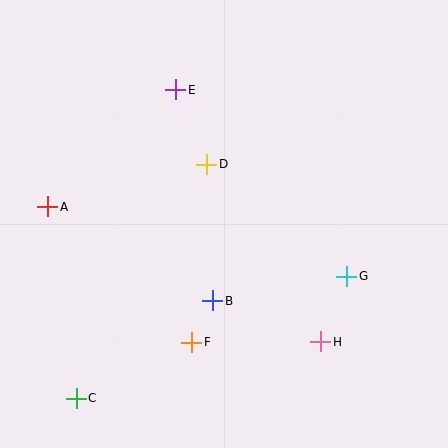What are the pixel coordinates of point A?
Point A is at (48, 207).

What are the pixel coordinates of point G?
Point G is at (347, 276).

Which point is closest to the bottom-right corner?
Point H is closest to the bottom-right corner.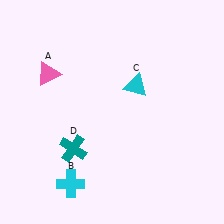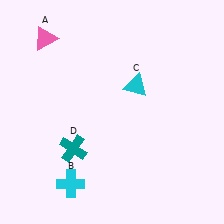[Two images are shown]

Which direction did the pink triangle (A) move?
The pink triangle (A) moved up.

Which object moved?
The pink triangle (A) moved up.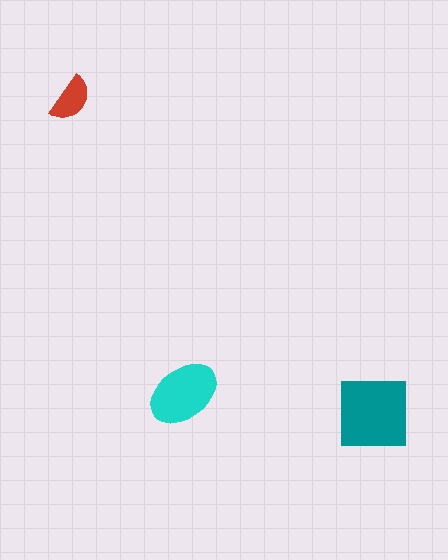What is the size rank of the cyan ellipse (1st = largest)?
2nd.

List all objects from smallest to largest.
The red semicircle, the cyan ellipse, the teal square.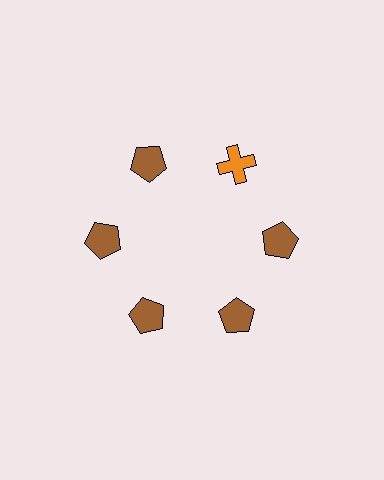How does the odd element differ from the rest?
It differs in both color (orange instead of brown) and shape (cross instead of pentagon).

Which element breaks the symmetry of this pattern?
The orange cross at roughly the 1 o'clock position breaks the symmetry. All other shapes are brown pentagons.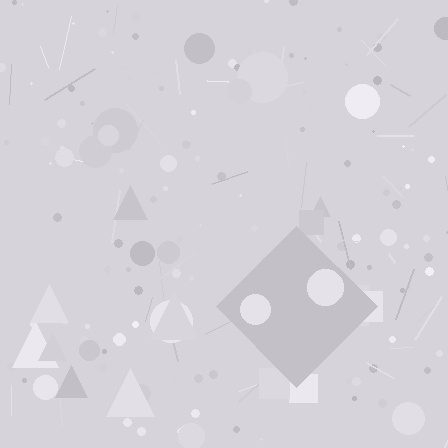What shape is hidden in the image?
A diamond is hidden in the image.